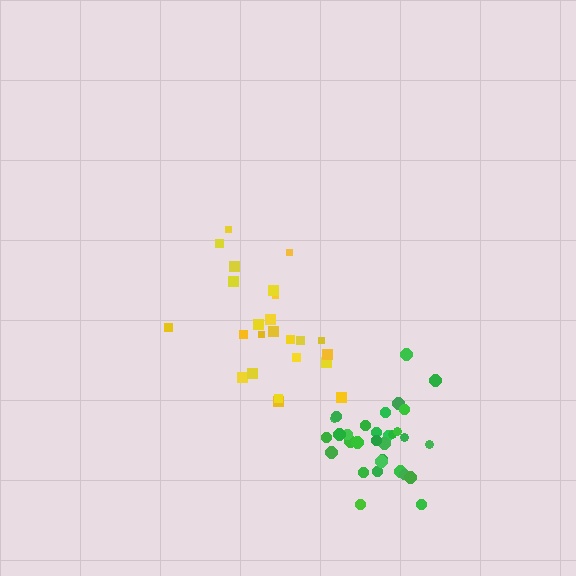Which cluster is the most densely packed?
Green.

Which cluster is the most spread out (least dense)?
Yellow.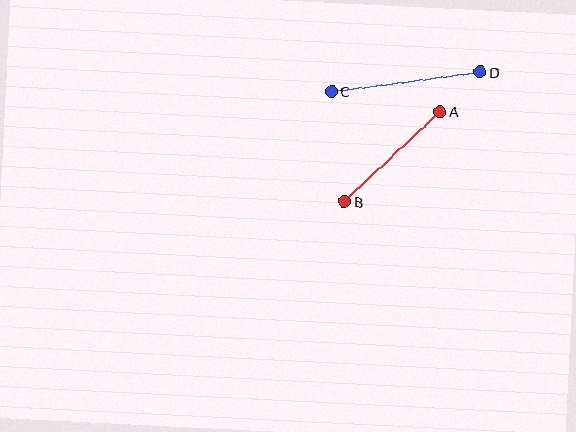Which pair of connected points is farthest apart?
Points C and D are farthest apart.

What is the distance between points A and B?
The distance is approximately 131 pixels.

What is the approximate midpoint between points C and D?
The midpoint is at approximately (406, 82) pixels.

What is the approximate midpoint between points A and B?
The midpoint is at approximately (392, 156) pixels.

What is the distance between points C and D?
The distance is approximately 150 pixels.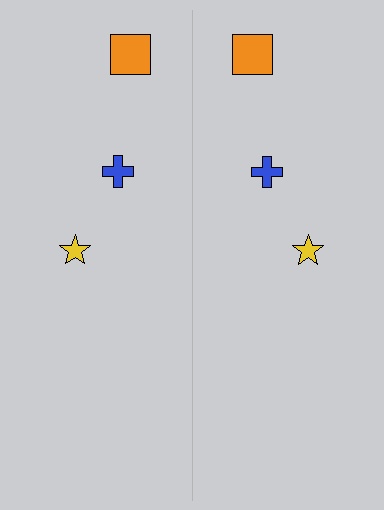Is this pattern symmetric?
Yes, this pattern has bilateral (reflection) symmetry.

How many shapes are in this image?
There are 6 shapes in this image.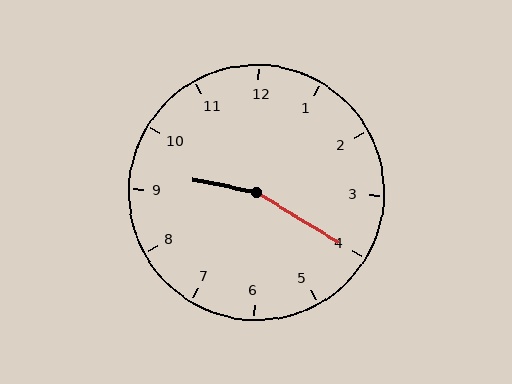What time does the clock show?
9:20.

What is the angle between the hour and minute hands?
Approximately 160 degrees.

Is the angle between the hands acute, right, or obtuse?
It is obtuse.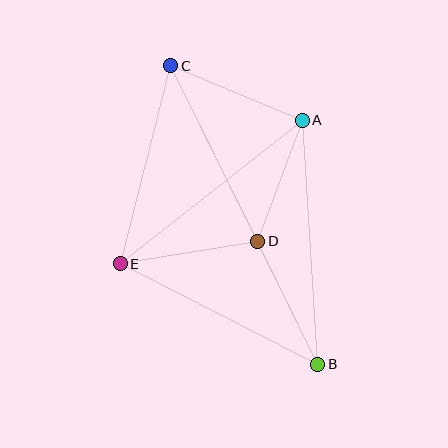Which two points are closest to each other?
Points A and D are closest to each other.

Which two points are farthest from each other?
Points B and C are farthest from each other.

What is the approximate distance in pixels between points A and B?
The distance between A and B is approximately 245 pixels.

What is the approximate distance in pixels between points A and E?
The distance between A and E is approximately 232 pixels.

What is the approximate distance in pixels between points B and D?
The distance between B and D is approximately 137 pixels.